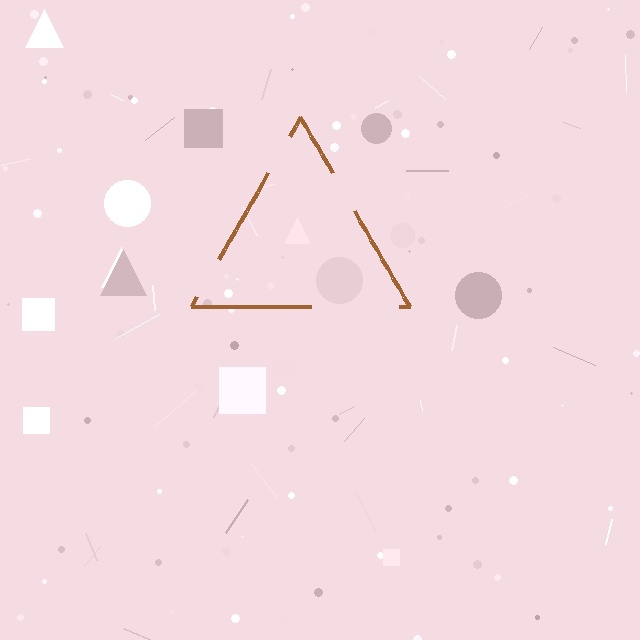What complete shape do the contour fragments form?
The contour fragments form a triangle.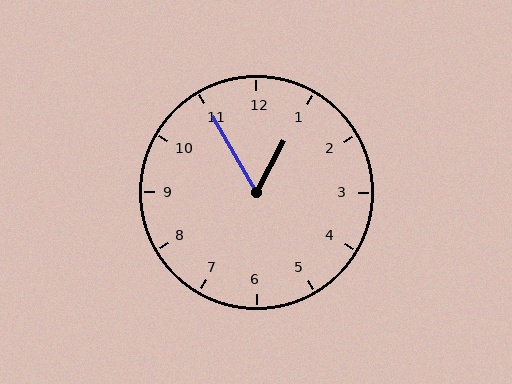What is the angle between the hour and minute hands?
Approximately 58 degrees.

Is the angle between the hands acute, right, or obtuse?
It is acute.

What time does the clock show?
12:55.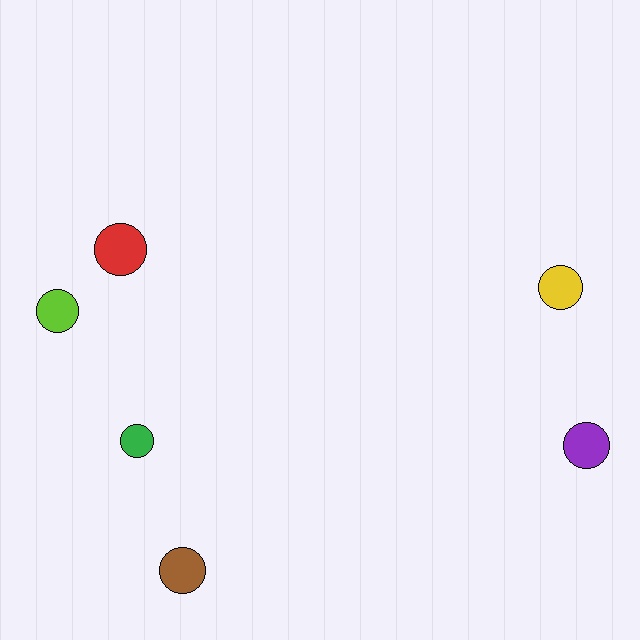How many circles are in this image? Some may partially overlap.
There are 6 circles.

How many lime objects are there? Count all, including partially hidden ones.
There is 1 lime object.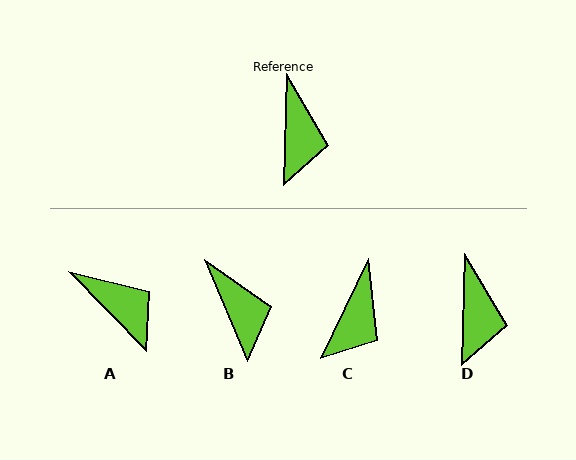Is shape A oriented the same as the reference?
No, it is off by about 46 degrees.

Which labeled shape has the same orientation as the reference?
D.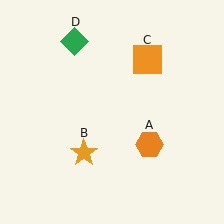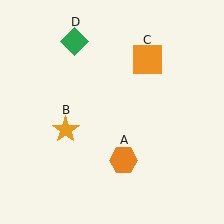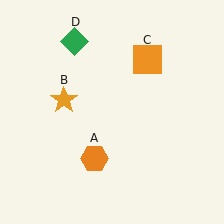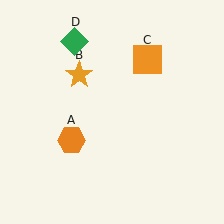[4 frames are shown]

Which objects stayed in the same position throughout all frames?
Orange square (object C) and green diamond (object D) remained stationary.